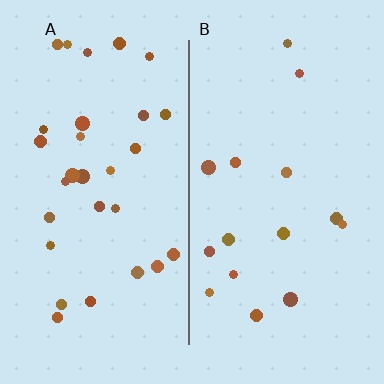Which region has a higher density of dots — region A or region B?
A (the left).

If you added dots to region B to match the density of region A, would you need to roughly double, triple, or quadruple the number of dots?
Approximately double.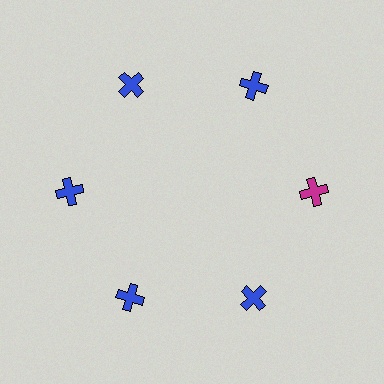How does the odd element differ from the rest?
It has a different color: magenta instead of blue.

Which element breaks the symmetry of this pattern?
The magenta cross at roughly the 3 o'clock position breaks the symmetry. All other shapes are blue crosses.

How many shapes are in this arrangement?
There are 6 shapes arranged in a ring pattern.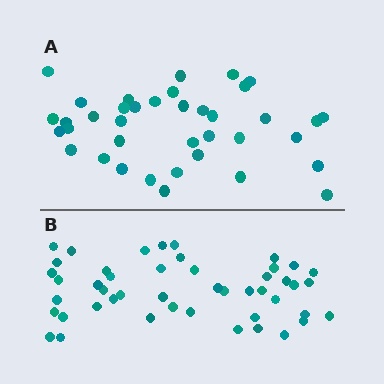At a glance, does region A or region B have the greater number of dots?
Region B (the bottom region) has more dots.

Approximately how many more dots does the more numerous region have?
Region B has roughly 8 or so more dots than region A.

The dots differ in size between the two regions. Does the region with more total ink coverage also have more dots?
No. Region A has more total ink coverage because its dots are larger, but region B actually contains more individual dots. Total area can be misleading — the number of items is what matters here.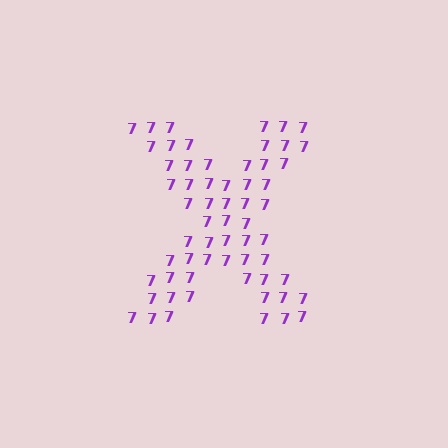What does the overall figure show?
The overall figure shows the letter X.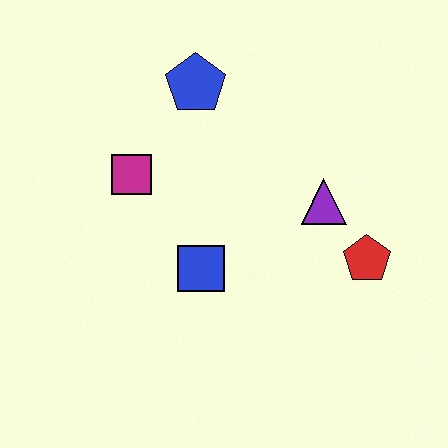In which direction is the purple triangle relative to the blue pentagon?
The purple triangle is to the right of the blue pentagon.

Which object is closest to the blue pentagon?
The magenta square is closest to the blue pentagon.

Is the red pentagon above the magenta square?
No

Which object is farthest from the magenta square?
The red pentagon is farthest from the magenta square.